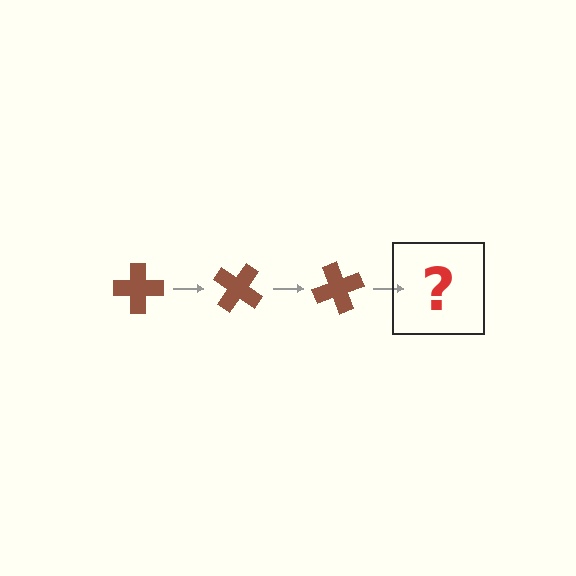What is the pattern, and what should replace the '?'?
The pattern is that the cross rotates 35 degrees each step. The '?' should be a brown cross rotated 105 degrees.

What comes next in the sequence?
The next element should be a brown cross rotated 105 degrees.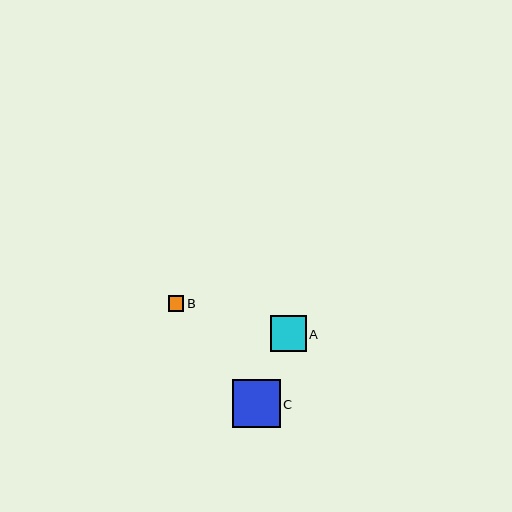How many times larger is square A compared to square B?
Square A is approximately 2.3 times the size of square B.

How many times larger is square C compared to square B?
Square C is approximately 3.1 times the size of square B.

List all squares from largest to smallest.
From largest to smallest: C, A, B.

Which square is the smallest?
Square B is the smallest with a size of approximately 16 pixels.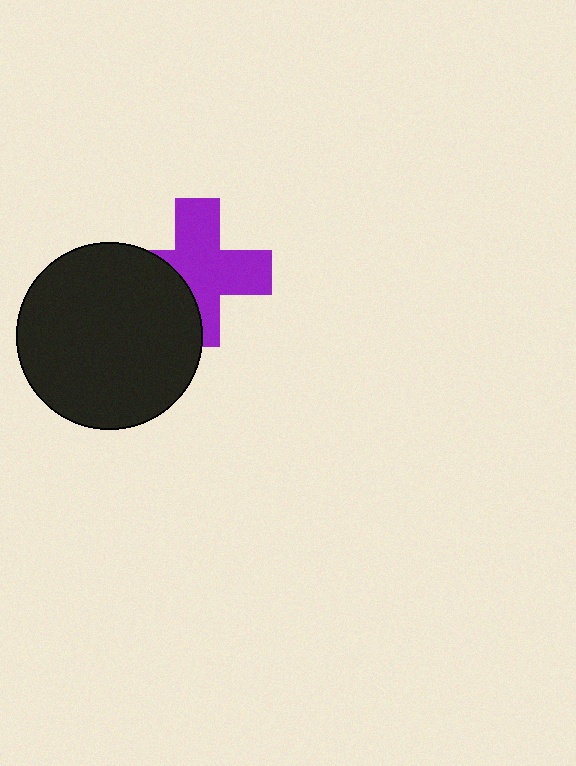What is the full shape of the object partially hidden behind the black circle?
The partially hidden object is a purple cross.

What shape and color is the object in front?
The object in front is a black circle.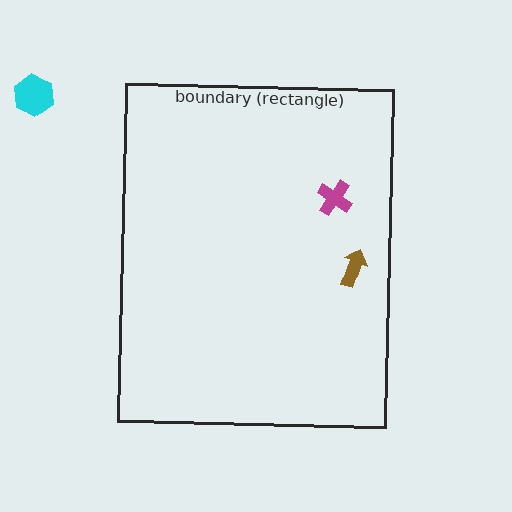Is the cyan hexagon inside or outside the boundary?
Outside.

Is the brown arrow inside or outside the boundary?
Inside.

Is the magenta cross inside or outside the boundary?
Inside.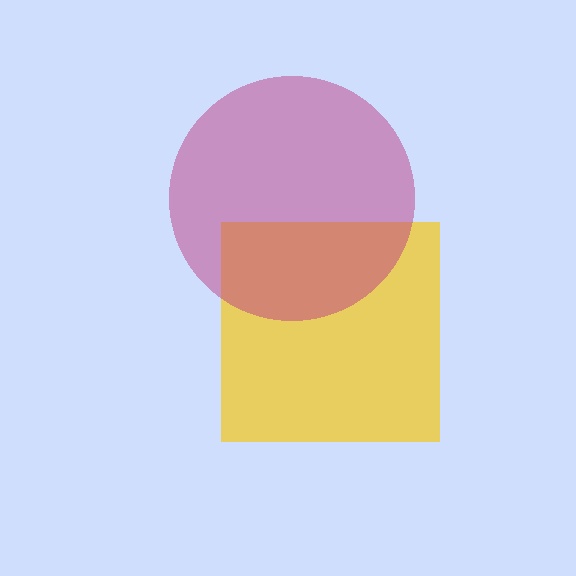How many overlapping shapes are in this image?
There are 2 overlapping shapes in the image.